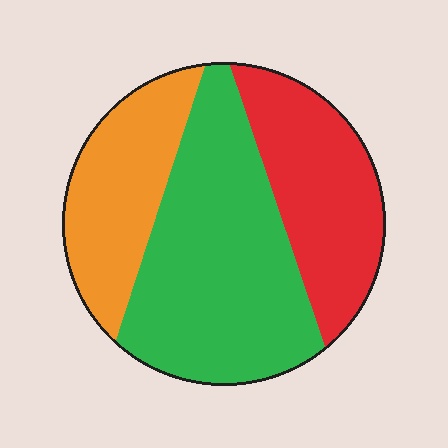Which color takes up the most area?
Green, at roughly 45%.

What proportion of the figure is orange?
Orange covers 24% of the figure.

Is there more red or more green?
Green.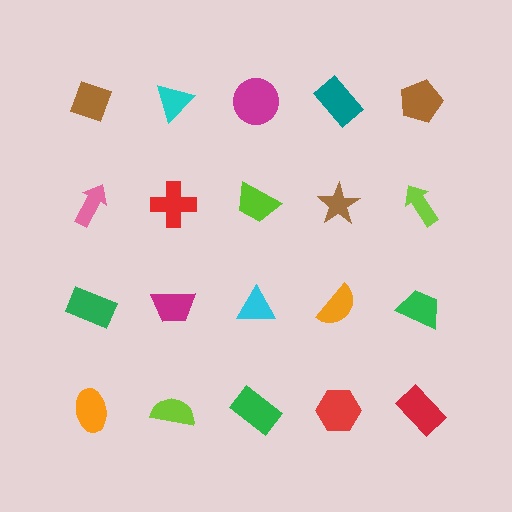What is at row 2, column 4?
A brown star.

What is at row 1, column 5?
A brown pentagon.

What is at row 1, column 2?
A cyan triangle.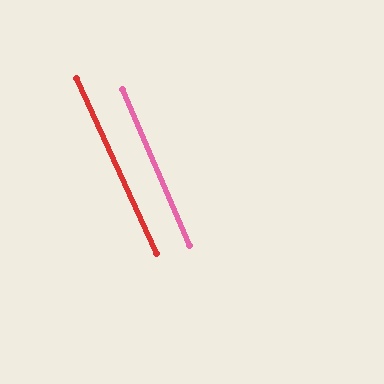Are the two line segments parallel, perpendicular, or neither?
Parallel — their directions differ by only 1.3°.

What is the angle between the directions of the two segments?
Approximately 1 degree.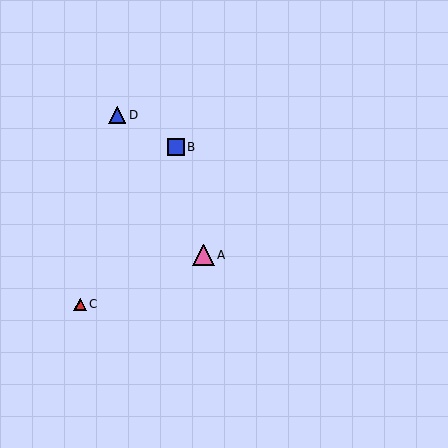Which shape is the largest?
The pink triangle (labeled A) is the largest.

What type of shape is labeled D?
Shape D is a blue triangle.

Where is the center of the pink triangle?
The center of the pink triangle is at (203, 255).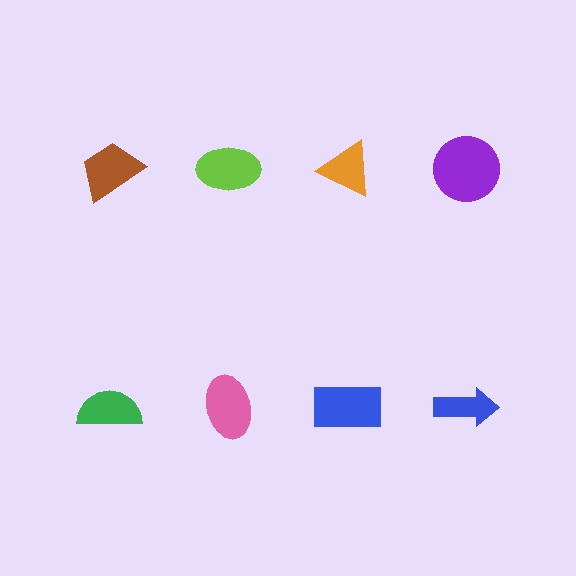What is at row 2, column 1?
A green semicircle.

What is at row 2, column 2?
A pink ellipse.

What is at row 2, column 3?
A blue rectangle.